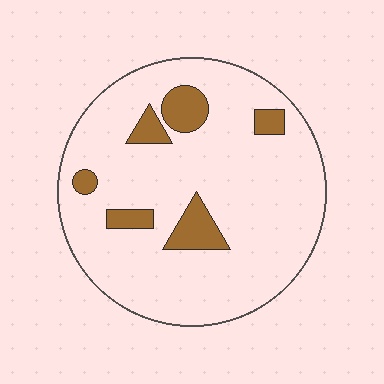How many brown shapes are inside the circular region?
6.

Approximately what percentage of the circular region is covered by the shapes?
Approximately 15%.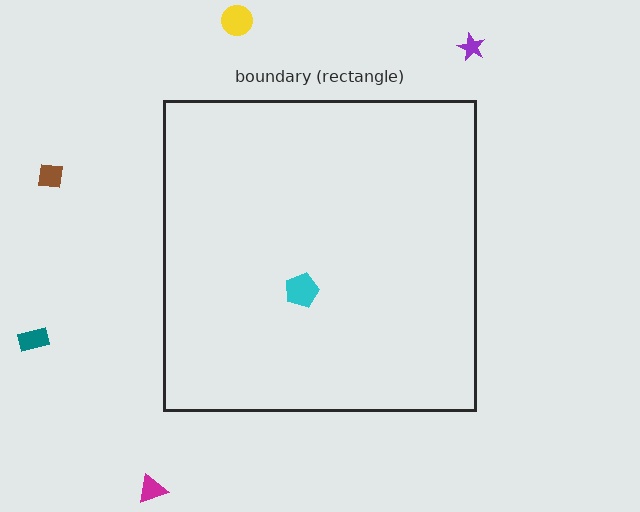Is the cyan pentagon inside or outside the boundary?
Inside.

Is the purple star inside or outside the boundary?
Outside.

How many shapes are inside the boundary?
1 inside, 5 outside.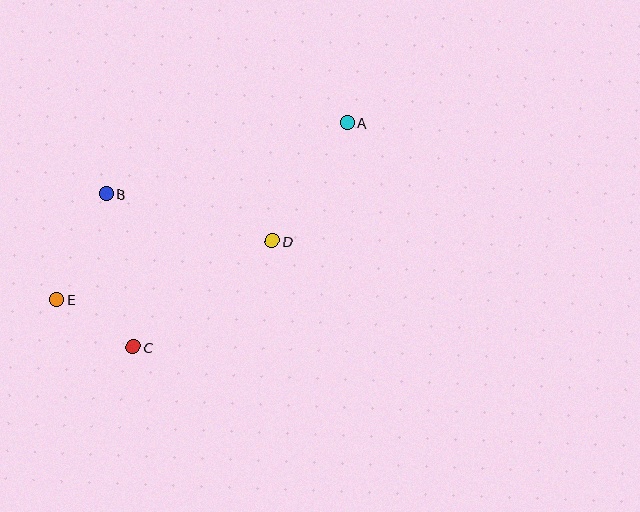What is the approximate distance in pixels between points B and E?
The distance between B and E is approximately 117 pixels.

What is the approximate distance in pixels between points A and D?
The distance between A and D is approximately 140 pixels.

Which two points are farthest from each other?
Points A and E are farthest from each other.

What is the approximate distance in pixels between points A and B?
The distance between A and B is approximately 251 pixels.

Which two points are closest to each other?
Points C and E are closest to each other.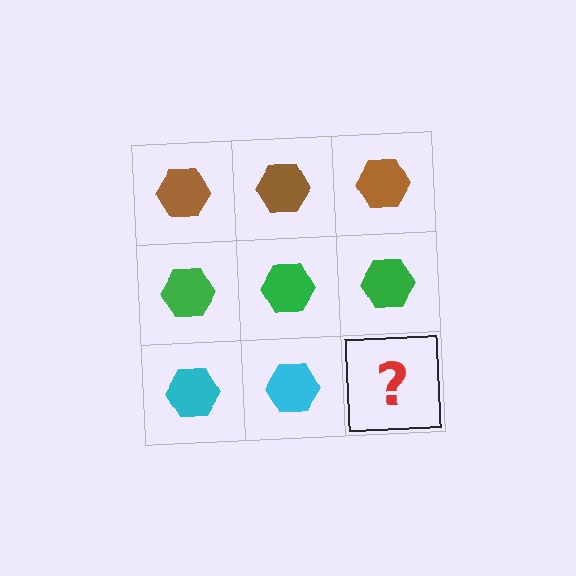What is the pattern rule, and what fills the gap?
The rule is that each row has a consistent color. The gap should be filled with a cyan hexagon.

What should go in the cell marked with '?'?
The missing cell should contain a cyan hexagon.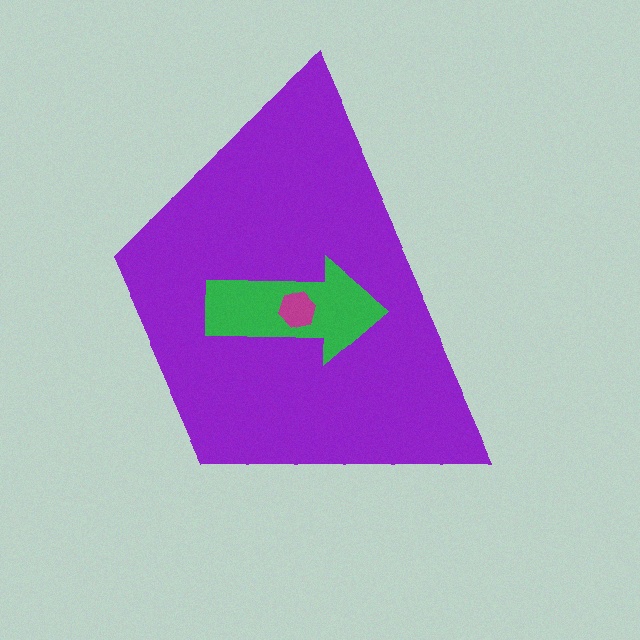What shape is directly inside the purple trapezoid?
The green arrow.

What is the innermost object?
The magenta hexagon.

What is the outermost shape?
The purple trapezoid.